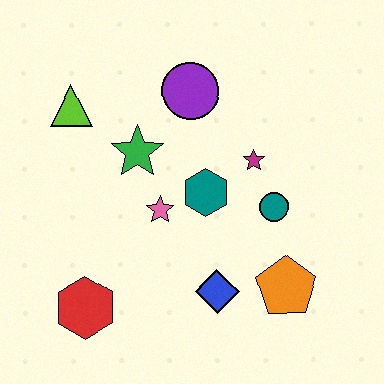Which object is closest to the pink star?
The teal hexagon is closest to the pink star.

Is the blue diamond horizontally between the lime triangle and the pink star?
No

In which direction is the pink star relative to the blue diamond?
The pink star is above the blue diamond.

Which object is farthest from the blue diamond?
The lime triangle is farthest from the blue diamond.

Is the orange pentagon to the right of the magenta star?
Yes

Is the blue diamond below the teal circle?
Yes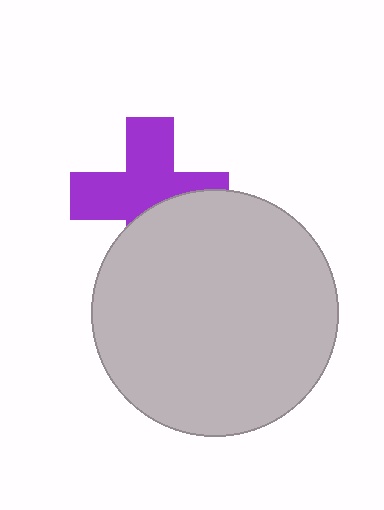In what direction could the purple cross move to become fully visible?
The purple cross could move up. That would shift it out from behind the light gray circle entirely.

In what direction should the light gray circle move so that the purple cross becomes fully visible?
The light gray circle should move down. That is the shortest direction to clear the overlap and leave the purple cross fully visible.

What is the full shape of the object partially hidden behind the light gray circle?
The partially hidden object is a purple cross.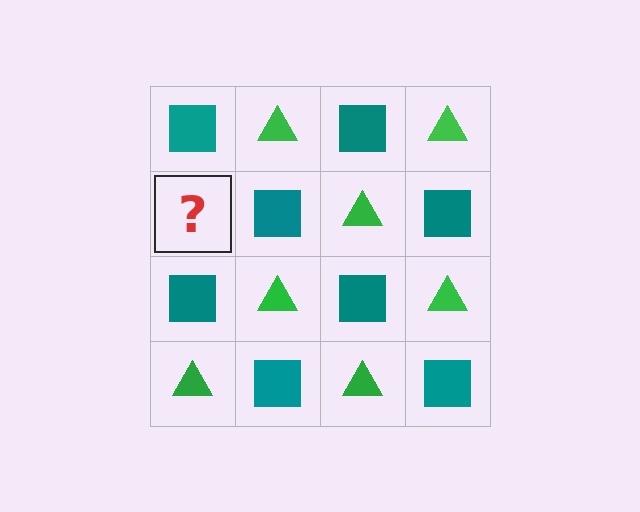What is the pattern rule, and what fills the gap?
The rule is that it alternates teal square and green triangle in a checkerboard pattern. The gap should be filled with a green triangle.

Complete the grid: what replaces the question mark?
The question mark should be replaced with a green triangle.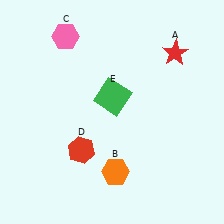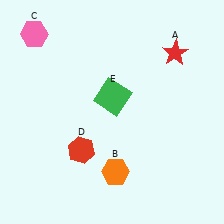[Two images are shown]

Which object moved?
The pink hexagon (C) moved left.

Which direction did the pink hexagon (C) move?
The pink hexagon (C) moved left.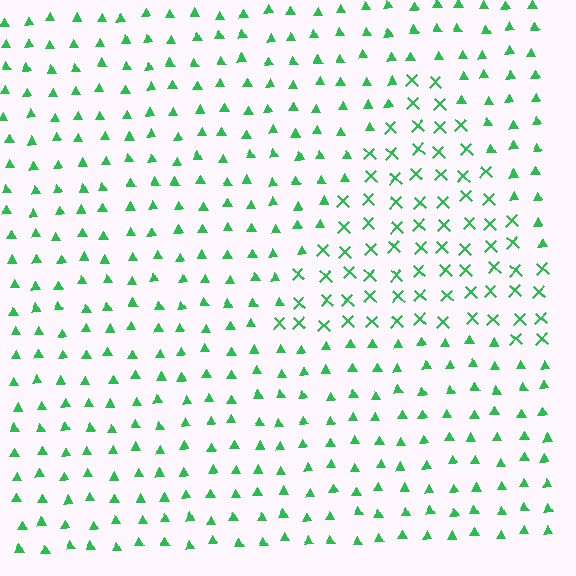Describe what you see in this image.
The image is filled with small green elements arranged in a uniform grid. A triangle-shaped region contains X marks, while the surrounding area contains triangles. The boundary is defined purely by the change in element shape.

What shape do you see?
I see a triangle.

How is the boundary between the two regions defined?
The boundary is defined by a change in element shape: X marks inside vs. triangles outside. All elements share the same color and spacing.